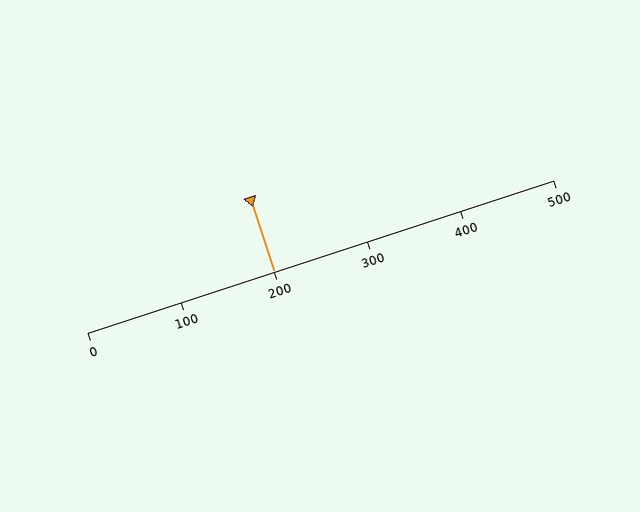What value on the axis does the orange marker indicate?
The marker indicates approximately 200.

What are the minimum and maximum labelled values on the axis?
The axis runs from 0 to 500.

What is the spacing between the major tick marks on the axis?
The major ticks are spaced 100 apart.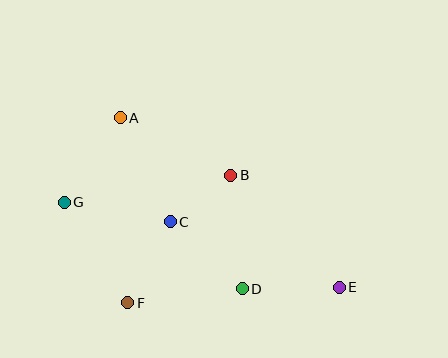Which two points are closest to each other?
Points B and C are closest to each other.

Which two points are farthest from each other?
Points E and G are farthest from each other.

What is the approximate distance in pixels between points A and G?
The distance between A and G is approximately 101 pixels.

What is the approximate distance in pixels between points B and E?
The distance between B and E is approximately 156 pixels.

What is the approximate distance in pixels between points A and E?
The distance between A and E is approximately 277 pixels.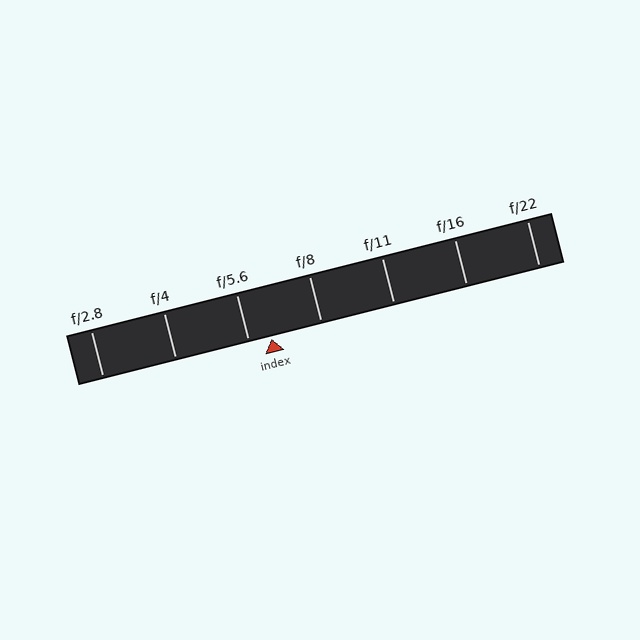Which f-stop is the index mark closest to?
The index mark is closest to f/5.6.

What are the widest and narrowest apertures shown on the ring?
The widest aperture shown is f/2.8 and the narrowest is f/22.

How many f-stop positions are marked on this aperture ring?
There are 7 f-stop positions marked.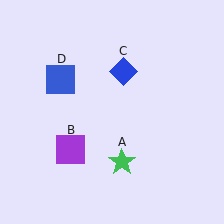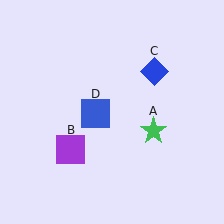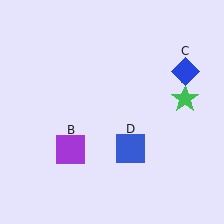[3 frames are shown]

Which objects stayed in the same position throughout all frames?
Purple square (object B) remained stationary.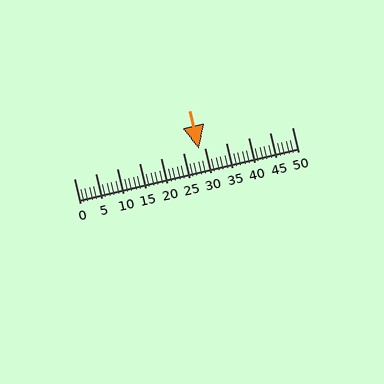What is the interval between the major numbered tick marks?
The major tick marks are spaced 5 units apart.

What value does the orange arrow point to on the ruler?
The orange arrow points to approximately 29.